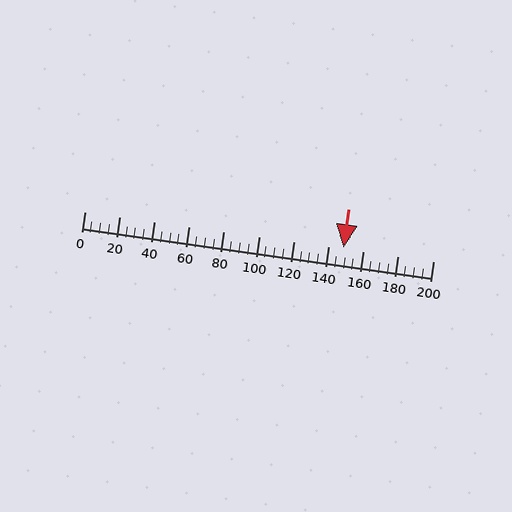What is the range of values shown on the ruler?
The ruler shows values from 0 to 200.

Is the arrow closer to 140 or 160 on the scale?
The arrow is closer to 140.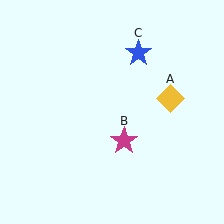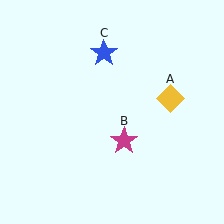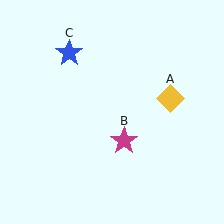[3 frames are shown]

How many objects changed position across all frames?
1 object changed position: blue star (object C).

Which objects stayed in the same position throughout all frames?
Yellow diamond (object A) and magenta star (object B) remained stationary.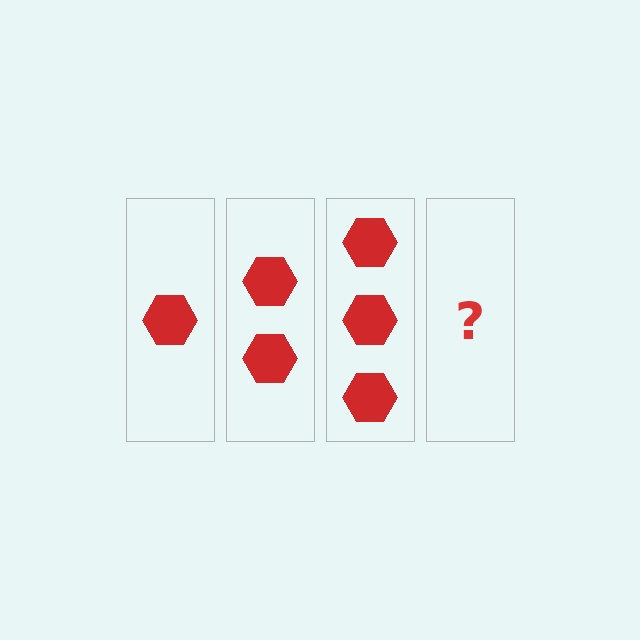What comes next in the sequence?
The next element should be 4 hexagons.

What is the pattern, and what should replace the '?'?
The pattern is that each step adds one more hexagon. The '?' should be 4 hexagons.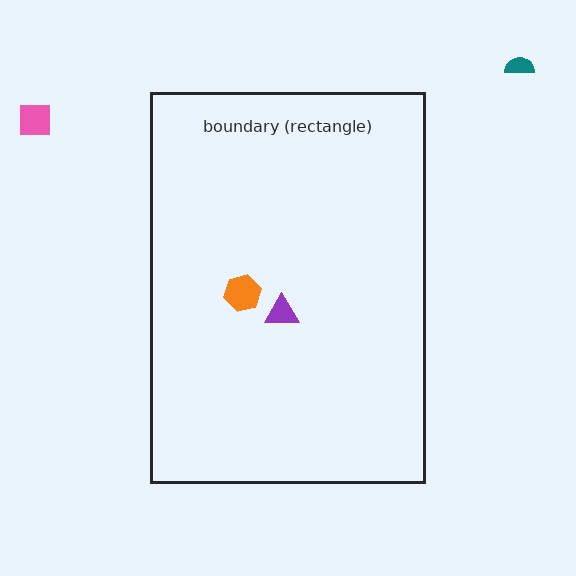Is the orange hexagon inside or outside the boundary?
Inside.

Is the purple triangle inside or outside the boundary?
Inside.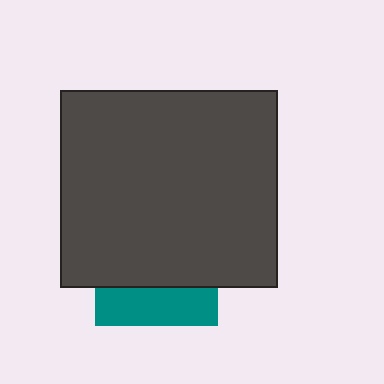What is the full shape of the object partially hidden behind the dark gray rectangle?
The partially hidden object is a teal square.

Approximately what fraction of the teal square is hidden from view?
Roughly 69% of the teal square is hidden behind the dark gray rectangle.